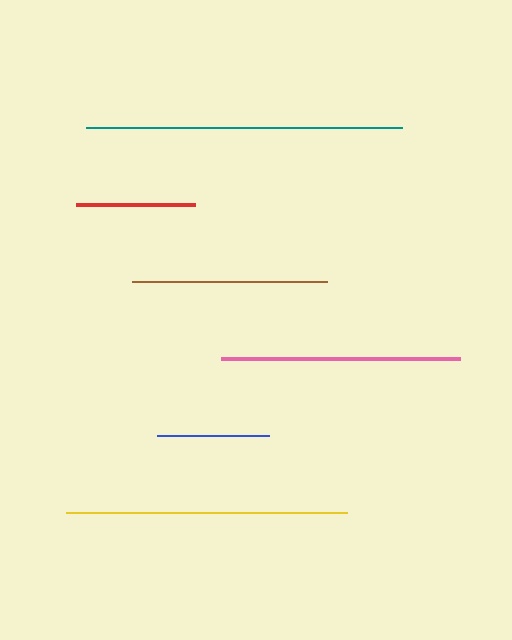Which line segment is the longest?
The teal line is the longest at approximately 316 pixels.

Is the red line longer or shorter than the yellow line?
The yellow line is longer than the red line.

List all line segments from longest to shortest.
From longest to shortest: teal, yellow, pink, brown, red, blue.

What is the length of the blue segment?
The blue segment is approximately 111 pixels long.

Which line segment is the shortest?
The blue line is the shortest at approximately 111 pixels.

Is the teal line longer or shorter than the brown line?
The teal line is longer than the brown line.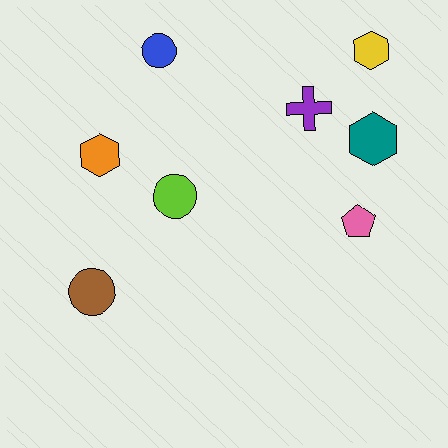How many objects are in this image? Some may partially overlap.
There are 8 objects.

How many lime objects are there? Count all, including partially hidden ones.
There is 1 lime object.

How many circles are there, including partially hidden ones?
There are 3 circles.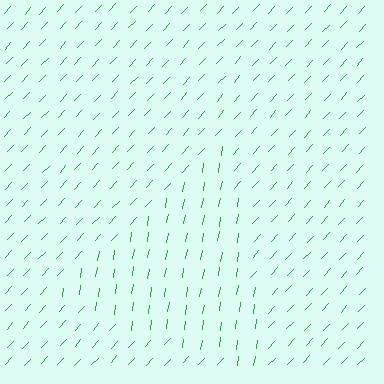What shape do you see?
I see a triangle.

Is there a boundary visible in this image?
Yes, there is a texture boundary formed by a change in line orientation.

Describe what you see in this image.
The image is filled with small green line segments. A triangle region in the image has lines oriented differently from the surrounding lines, creating a visible texture boundary.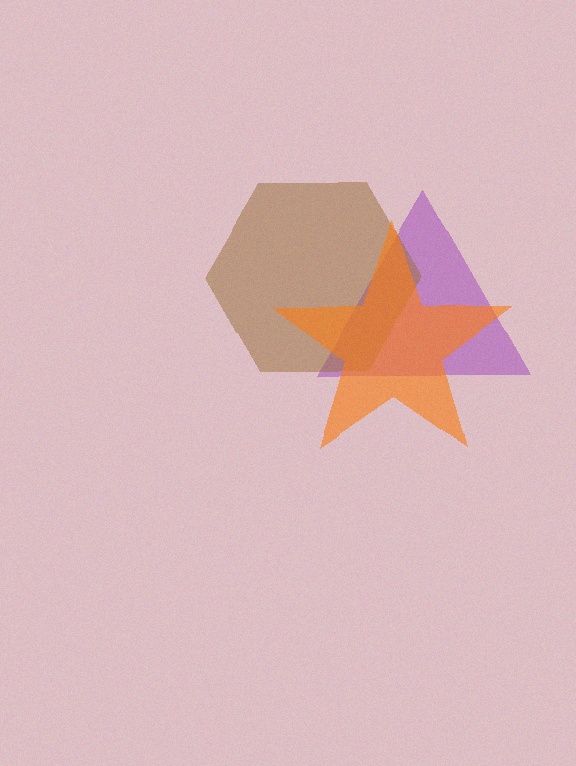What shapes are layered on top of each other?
The layered shapes are: a purple triangle, a brown hexagon, an orange star.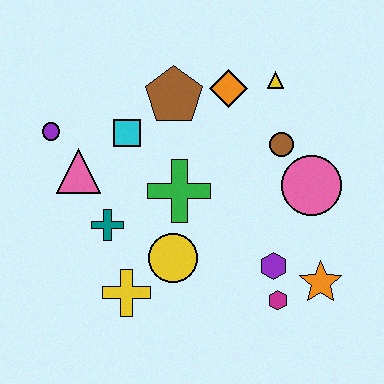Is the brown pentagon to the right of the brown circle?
No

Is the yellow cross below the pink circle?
Yes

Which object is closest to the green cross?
The yellow circle is closest to the green cross.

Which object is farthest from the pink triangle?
The orange star is farthest from the pink triangle.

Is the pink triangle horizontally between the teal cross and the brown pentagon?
No